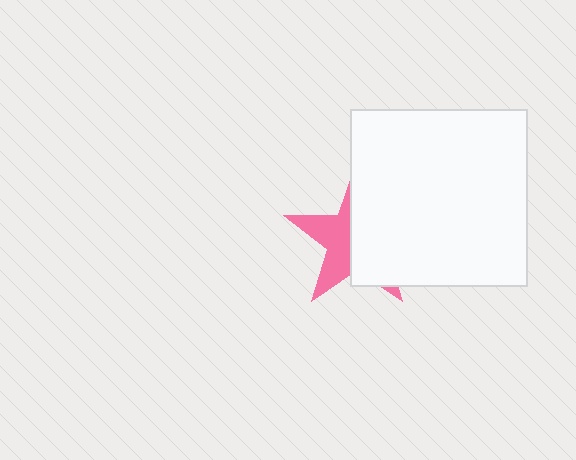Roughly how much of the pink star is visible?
A small part of it is visible (roughly 41%).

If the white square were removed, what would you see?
You would see the complete pink star.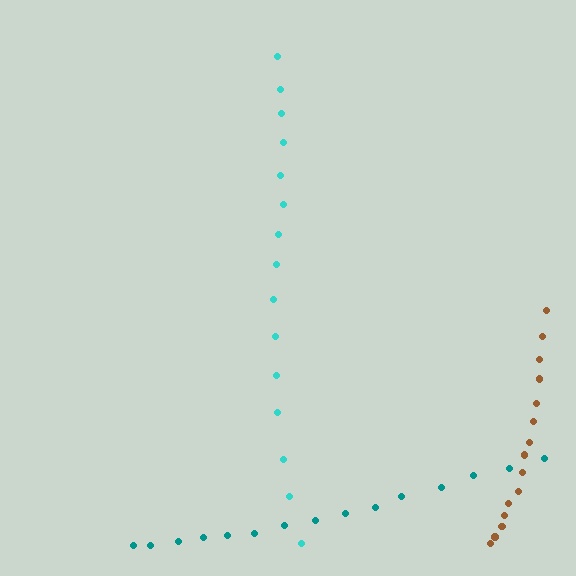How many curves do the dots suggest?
There are 3 distinct paths.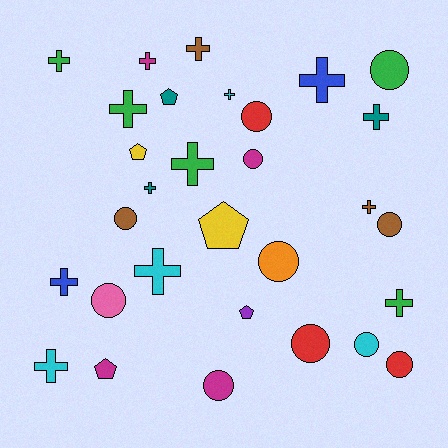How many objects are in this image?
There are 30 objects.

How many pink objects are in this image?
There is 1 pink object.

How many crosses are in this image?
There are 14 crosses.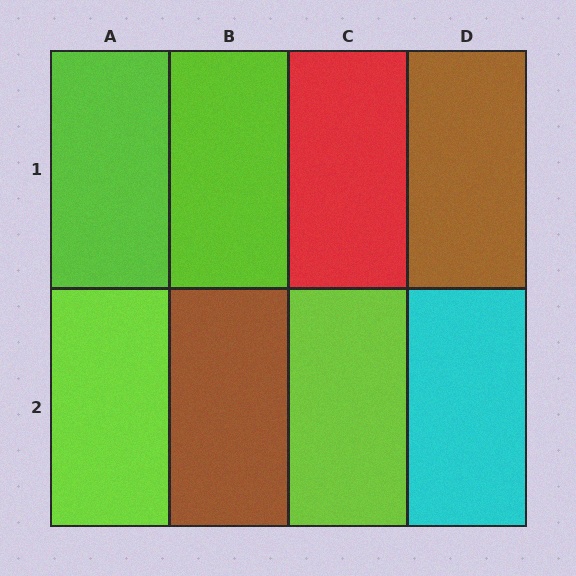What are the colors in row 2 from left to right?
Lime, brown, lime, cyan.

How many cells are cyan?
1 cell is cyan.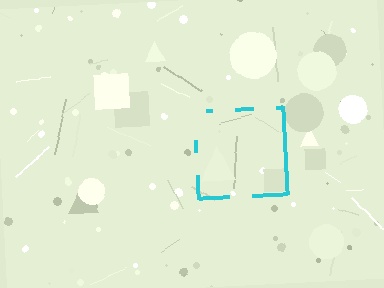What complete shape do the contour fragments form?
The contour fragments form a square.